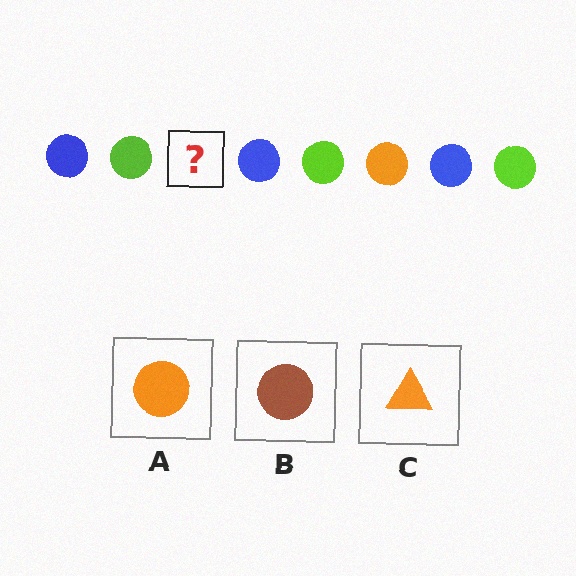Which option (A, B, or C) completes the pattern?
A.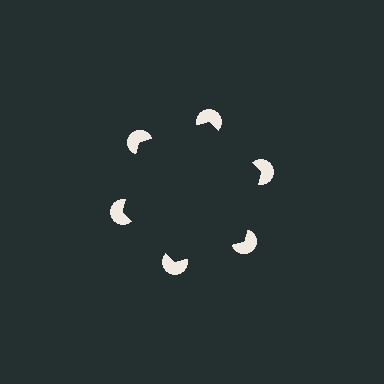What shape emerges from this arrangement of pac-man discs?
An illusory hexagon — its edges are inferred from the aligned wedge cuts in the pac-man discs, not physically drawn.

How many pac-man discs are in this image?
There are 6 — one at each vertex of the illusory hexagon.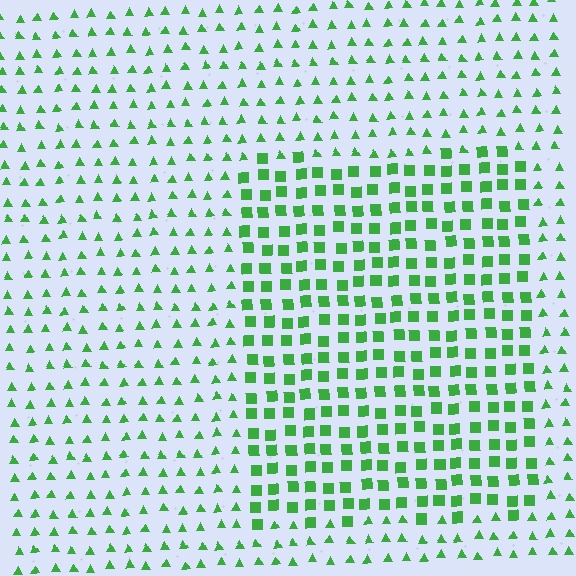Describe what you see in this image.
The image is filled with small green elements arranged in a uniform grid. A rectangle-shaped region contains squares, while the surrounding area contains triangles. The boundary is defined purely by the change in element shape.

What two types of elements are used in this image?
The image uses squares inside the rectangle region and triangles outside it.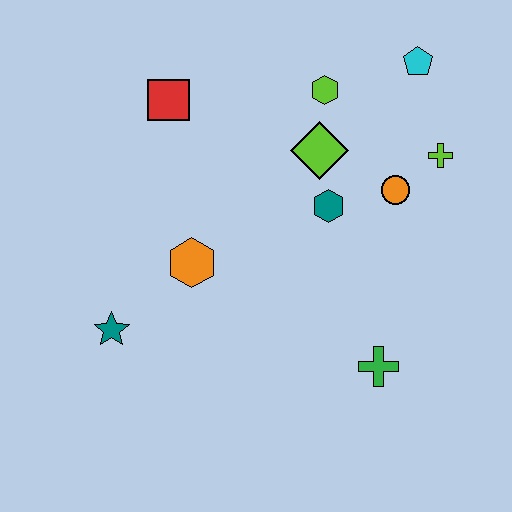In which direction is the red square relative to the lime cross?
The red square is to the left of the lime cross.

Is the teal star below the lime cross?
Yes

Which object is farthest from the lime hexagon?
The teal star is farthest from the lime hexagon.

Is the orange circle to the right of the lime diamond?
Yes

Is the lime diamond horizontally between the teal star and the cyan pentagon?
Yes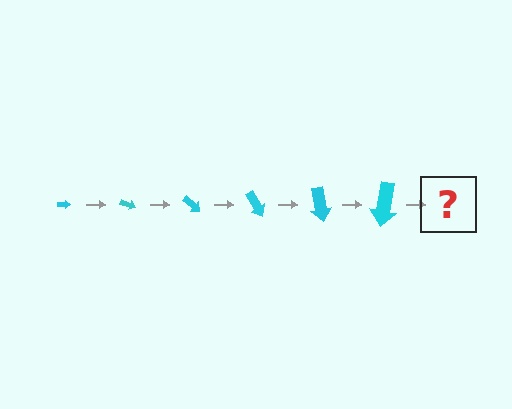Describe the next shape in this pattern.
It should be an arrow, larger than the previous one and rotated 120 degrees from the start.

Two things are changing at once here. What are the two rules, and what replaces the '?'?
The two rules are that the arrow grows larger each step and it rotates 20 degrees each step. The '?' should be an arrow, larger than the previous one and rotated 120 degrees from the start.